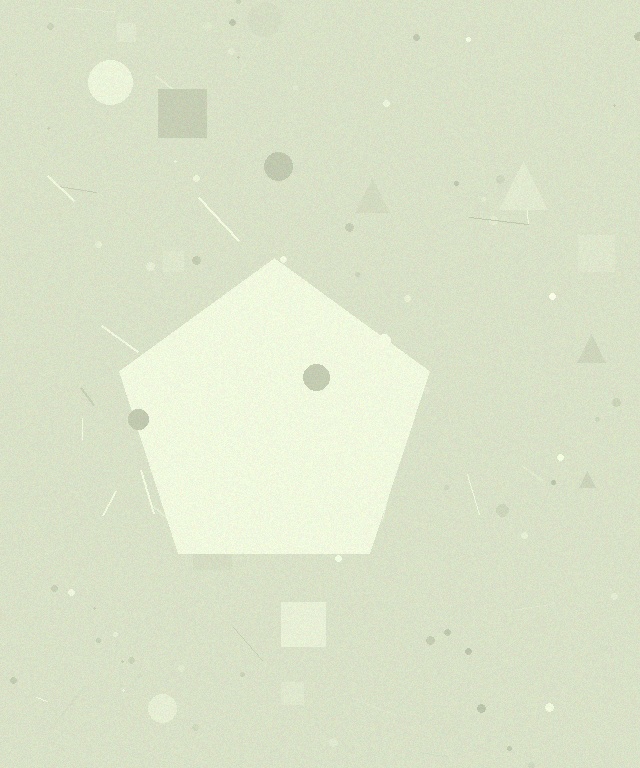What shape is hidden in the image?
A pentagon is hidden in the image.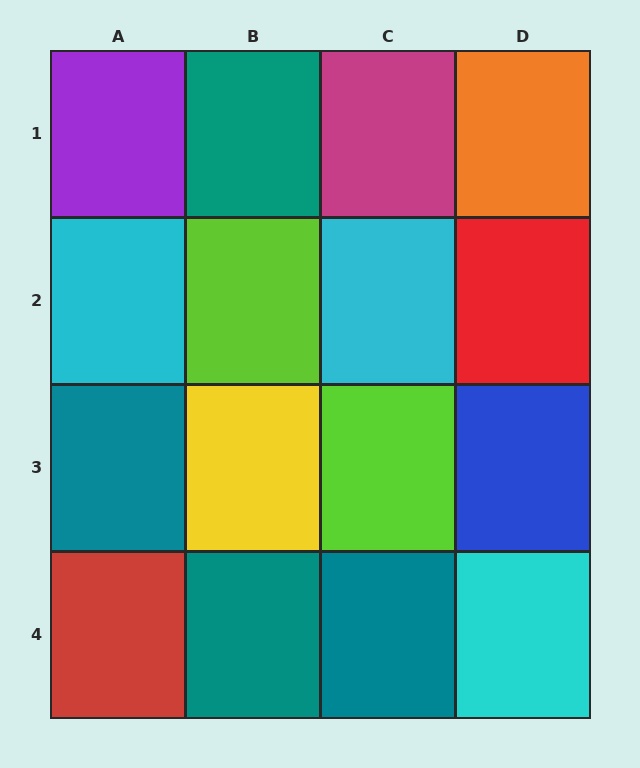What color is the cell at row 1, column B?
Teal.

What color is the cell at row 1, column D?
Orange.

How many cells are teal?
4 cells are teal.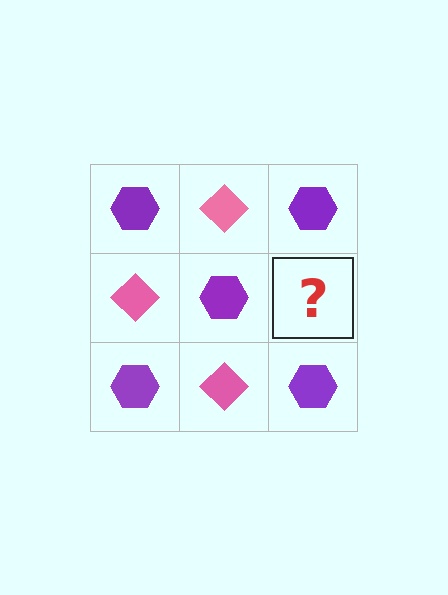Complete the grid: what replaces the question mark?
The question mark should be replaced with a pink diamond.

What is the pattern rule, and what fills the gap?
The rule is that it alternates purple hexagon and pink diamond in a checkerboard pattern. The gap should be filled with a pink diamond.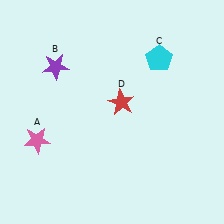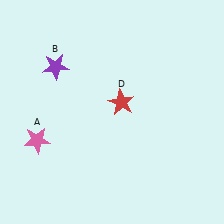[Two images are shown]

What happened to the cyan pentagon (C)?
The cyan pentagon (C) was removed in Image 2. It was in the top-right area of Image 1.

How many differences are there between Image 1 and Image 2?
There is 1 difference between the two images.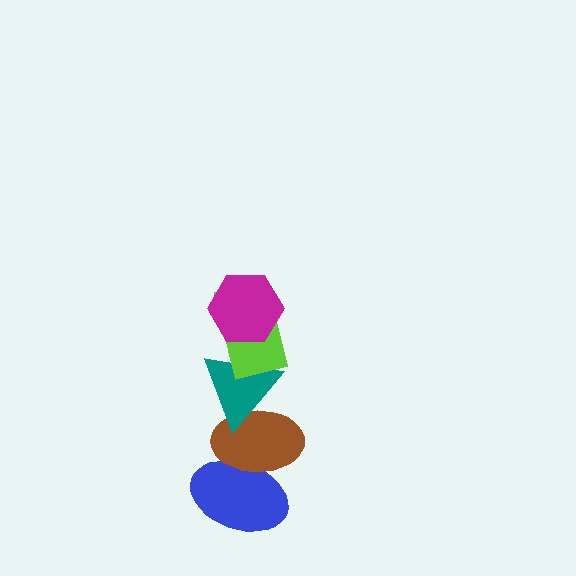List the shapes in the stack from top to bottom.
From top to bottom: the magenta hexagon, the lime rectangle, the teal triangle, the brown ellipse, the blue ellipse.